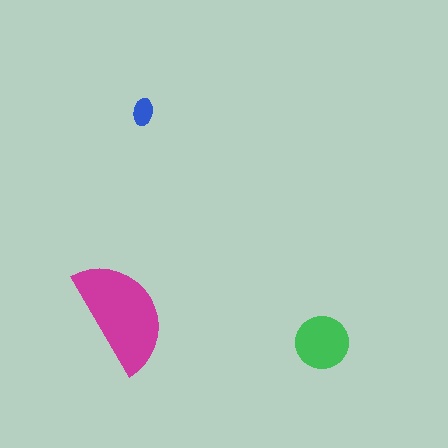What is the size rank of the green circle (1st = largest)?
2nd.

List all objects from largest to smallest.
The magenta semicircle, the green circle, the blue ellipse.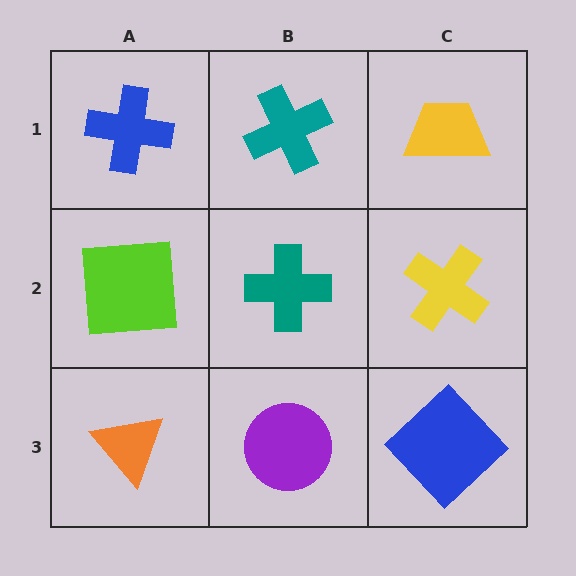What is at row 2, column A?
A lime square.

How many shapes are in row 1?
3 shapes.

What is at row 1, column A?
A blue cross.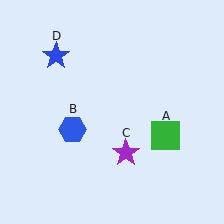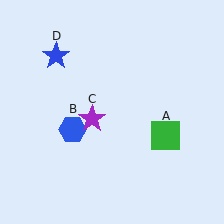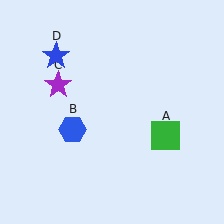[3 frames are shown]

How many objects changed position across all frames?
1 object changed position: purple star (object C).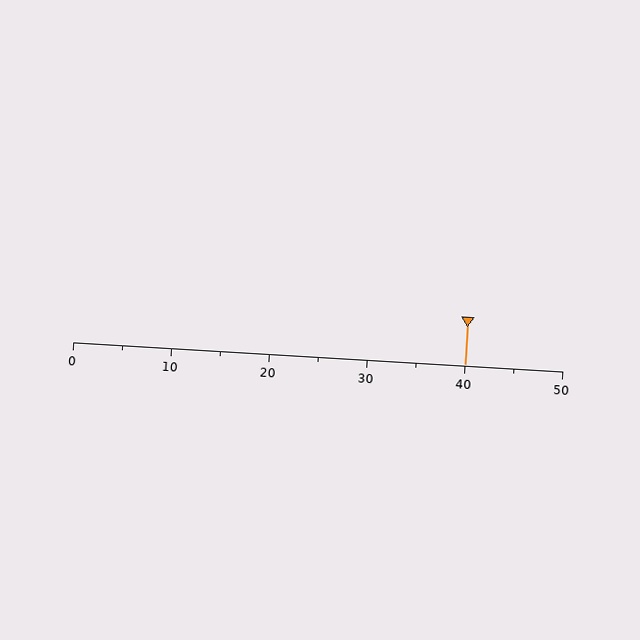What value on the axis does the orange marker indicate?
The marker indicates approximately 40.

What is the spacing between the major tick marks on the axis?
The major ticks are spaced 10 apart.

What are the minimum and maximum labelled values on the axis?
The axis runs from 0 to 50.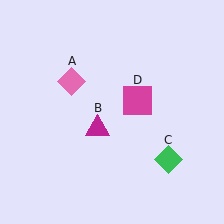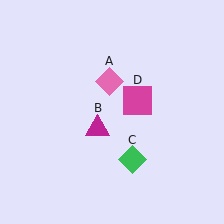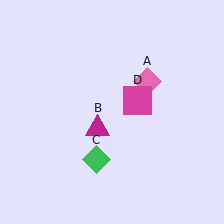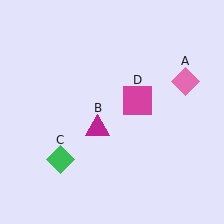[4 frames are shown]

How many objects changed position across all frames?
2 objects changed position: pink diamond (object A), green diamond (object C).